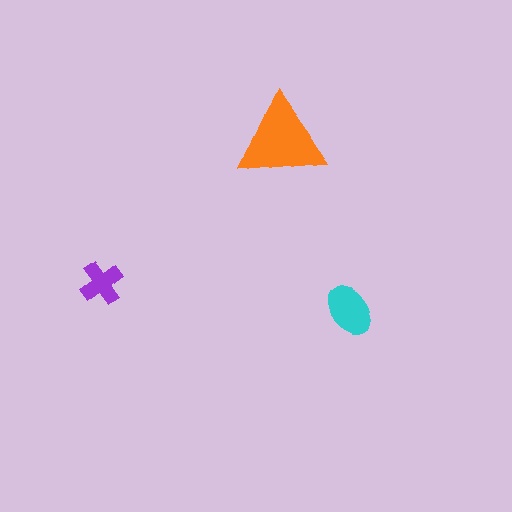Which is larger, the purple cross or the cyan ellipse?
The cyan ellipse.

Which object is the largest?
The orange triangle.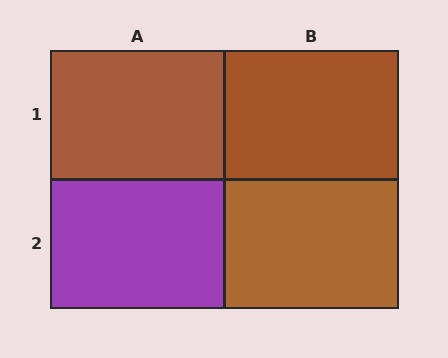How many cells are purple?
1 cell is purple.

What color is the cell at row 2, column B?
Brown.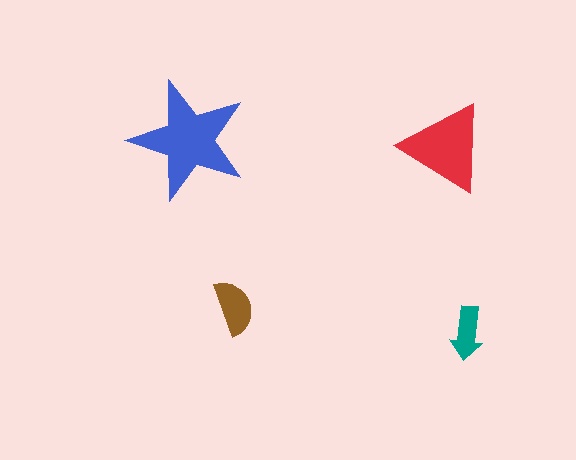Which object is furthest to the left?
The blue star is leftmost.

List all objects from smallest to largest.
The teal arrow, the brown semicircle, the red triangle, the blue star.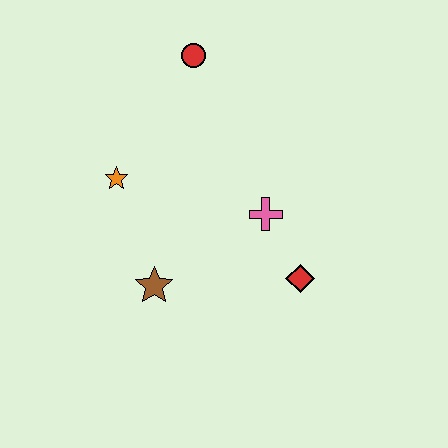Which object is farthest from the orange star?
The red diamond is farthest from the orange star.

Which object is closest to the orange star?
The brown star is closest to the orange star.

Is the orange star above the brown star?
Yes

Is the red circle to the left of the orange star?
No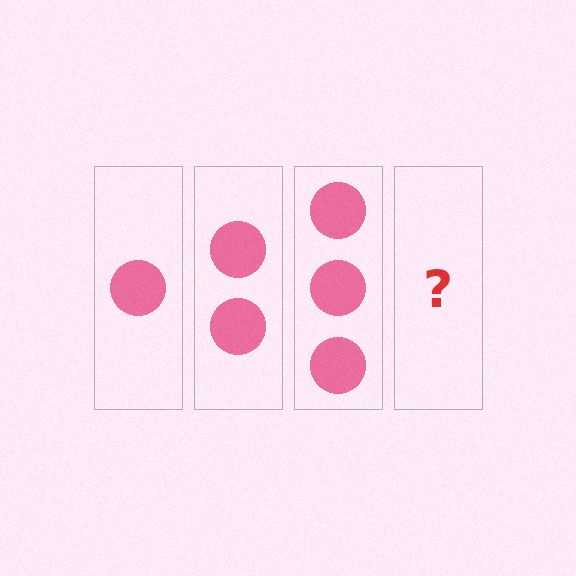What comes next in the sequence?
The next element should be 4 circles.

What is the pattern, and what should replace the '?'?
The pattern is that each step adds one more circle. The '?' should be 4 circles.